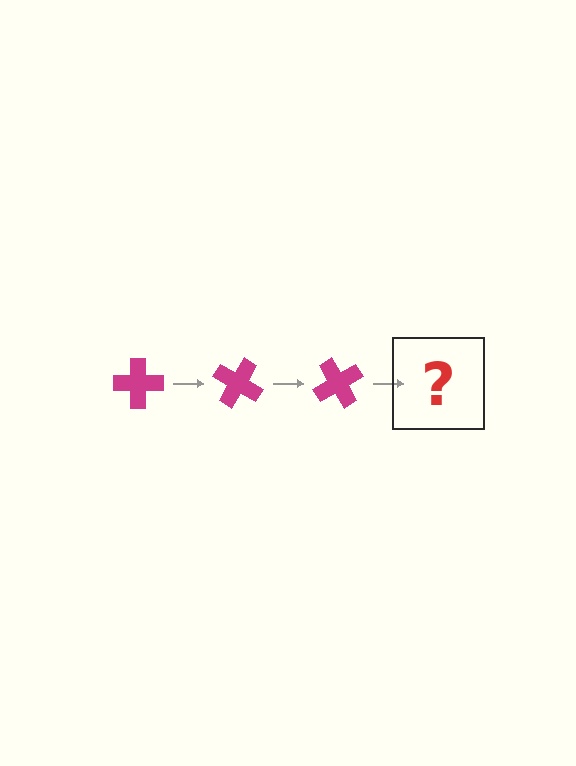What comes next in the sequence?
The next element should be a magenta cross rotated 90 degrees.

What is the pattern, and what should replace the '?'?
The pattern is that the cross rotates 30 degrees each step. The '?' should be a magenta cross rotated 90 degrees.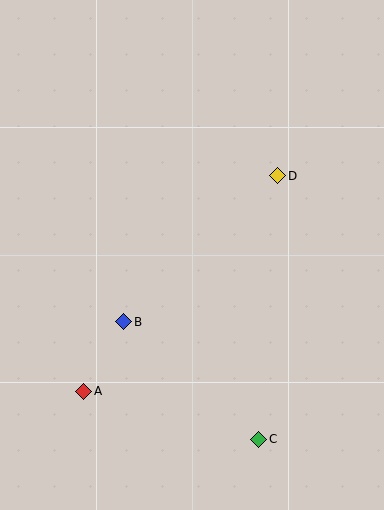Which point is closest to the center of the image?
Point B at (124, 322) is closest to the center.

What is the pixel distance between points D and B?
The distance between D and B is 212 pixels.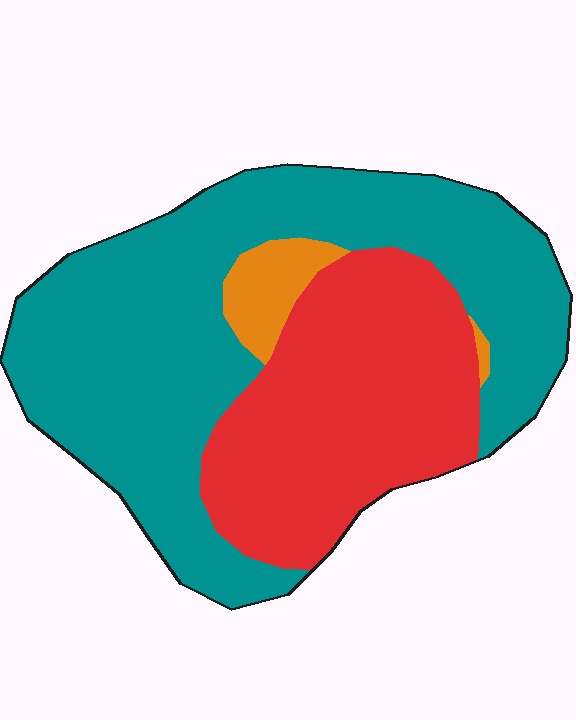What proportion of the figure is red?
Red takes up between a third and a half of the figure.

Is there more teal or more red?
Teal.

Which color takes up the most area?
Teal, at roughly 60%.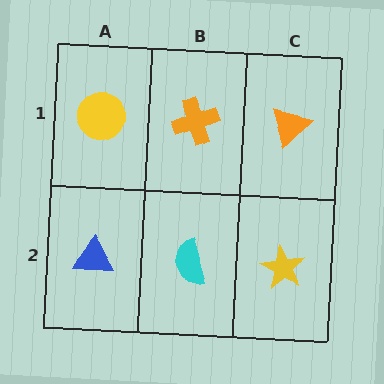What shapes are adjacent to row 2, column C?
An orange triangle (row 1, column C), a cyan semicircle (row 2, column B).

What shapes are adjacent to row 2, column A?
A yellow circle (row 1, column A), a cyan semicircle (row 2, column B).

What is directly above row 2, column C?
An orange triangle.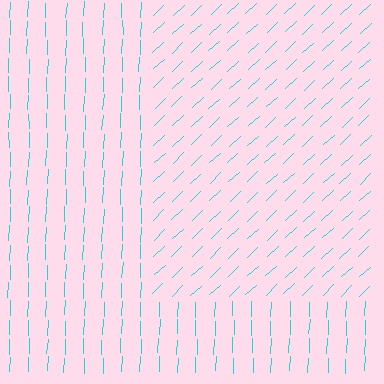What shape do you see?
I see a rectangle.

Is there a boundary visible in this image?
Yes, there is a texture boundary formed by a change in line orientation.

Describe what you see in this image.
The image is filled with small cyan line segments. A rectangle region in the image has lines oriented differently from the surrounding lines, creating a visible texture boundary.